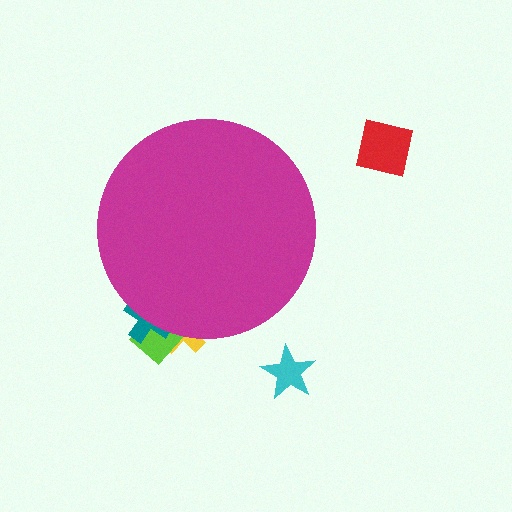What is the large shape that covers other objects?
A magenta circle.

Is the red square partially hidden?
No, the red square is fully visible.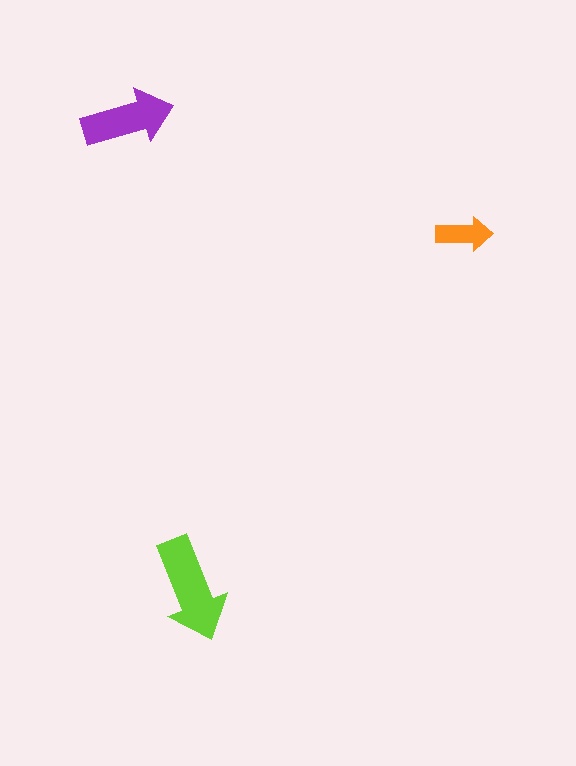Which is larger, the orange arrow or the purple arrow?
The purple one.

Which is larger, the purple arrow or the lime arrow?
The lime one.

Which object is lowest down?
The lime arrow is bottommost.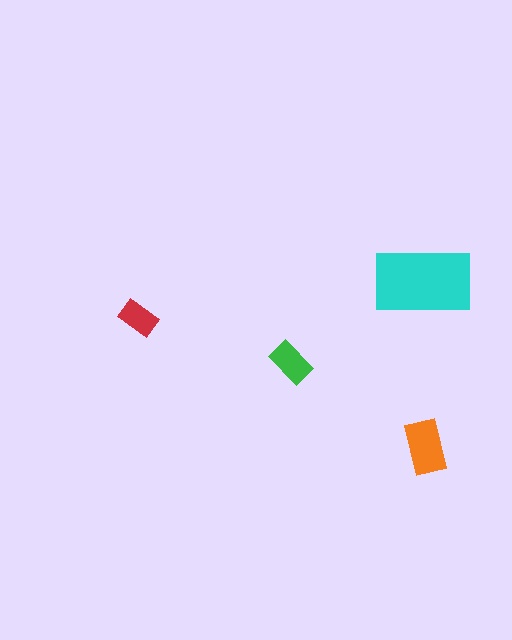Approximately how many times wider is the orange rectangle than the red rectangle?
About 1.5 times wider.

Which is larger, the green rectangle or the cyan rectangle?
The cyan one.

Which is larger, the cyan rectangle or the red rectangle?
The cyan one.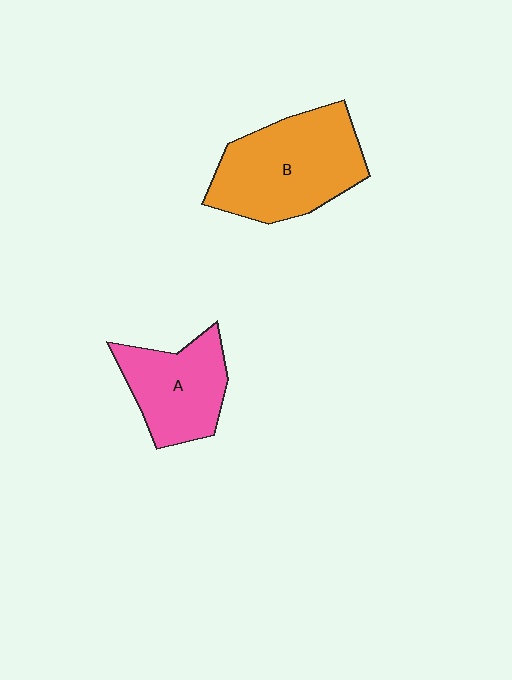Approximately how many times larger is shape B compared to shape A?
Approximately 1.5 times.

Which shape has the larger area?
Shape B (orange).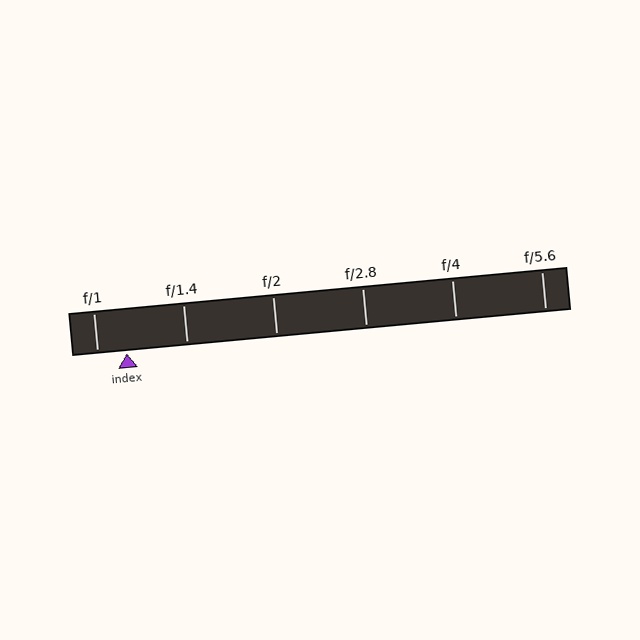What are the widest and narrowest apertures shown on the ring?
The widest aperture shown is f/1 and the narrowest is f/5.6.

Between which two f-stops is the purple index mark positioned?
The index mark is between f/1 and f/1.4.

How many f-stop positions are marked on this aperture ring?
There are 6 f-stop positions marked.